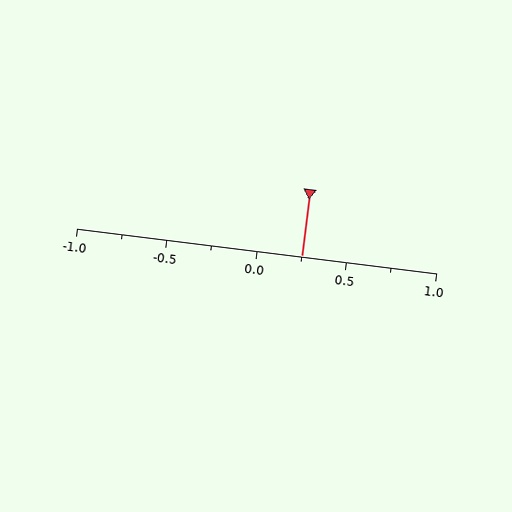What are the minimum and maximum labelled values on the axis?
The axis runs from -1.0 to 1.0.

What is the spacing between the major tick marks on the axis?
The major ticks are spaced 0.5 apart.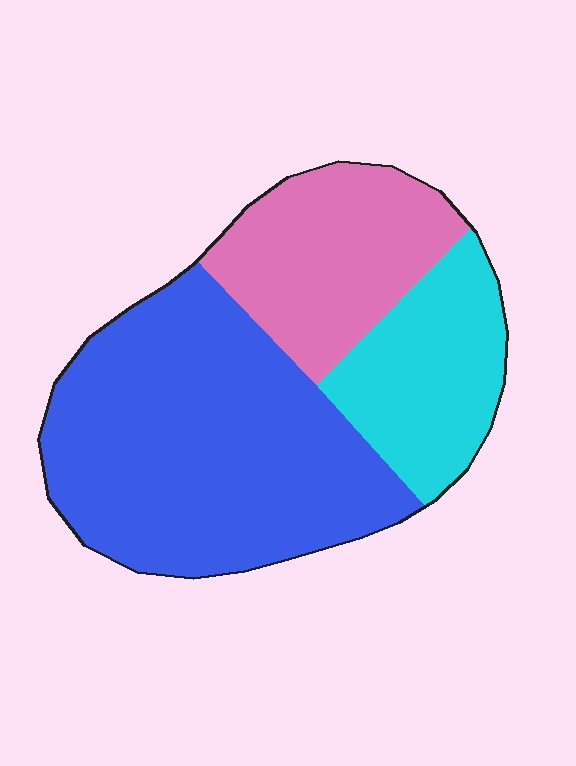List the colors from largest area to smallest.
From largest to smallest: blue, pink, cyan.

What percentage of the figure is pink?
Pink covers 25% of the figure.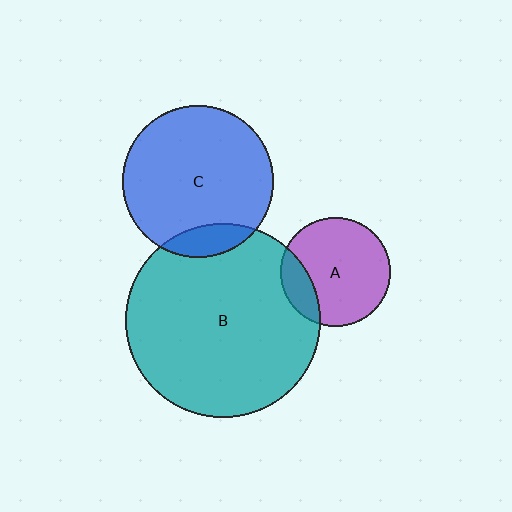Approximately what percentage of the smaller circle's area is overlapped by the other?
Approximately 20%.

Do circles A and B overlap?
Yes.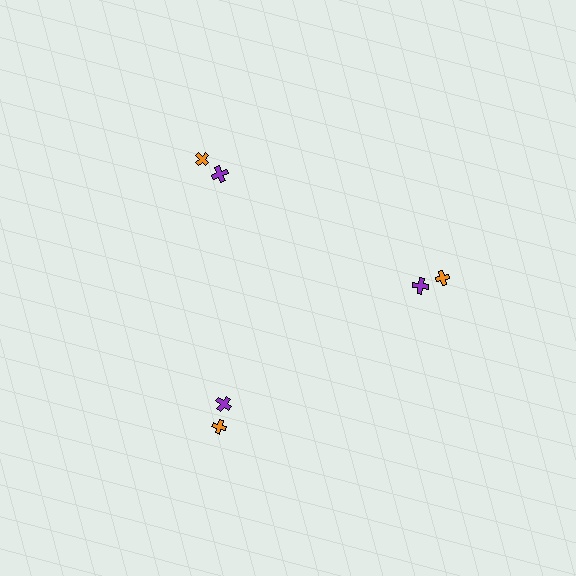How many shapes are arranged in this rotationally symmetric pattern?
There are 6 shapes, arranged in 3 groups of 2.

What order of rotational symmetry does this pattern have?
This pattern has 3-fold rotational symmetry.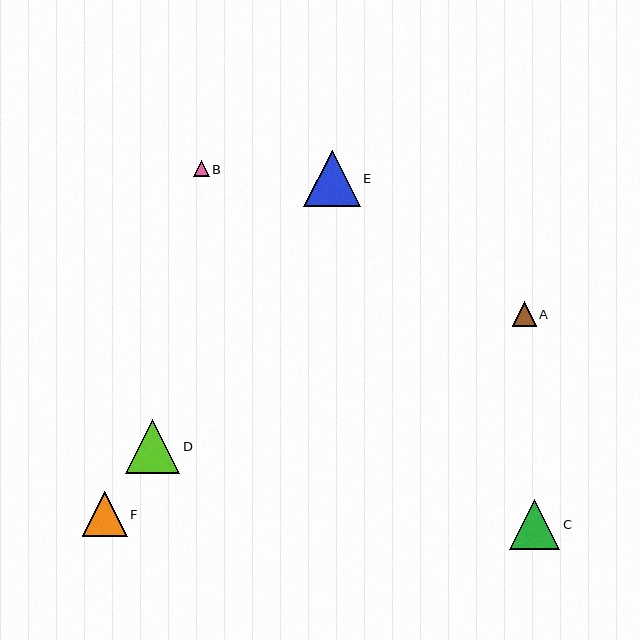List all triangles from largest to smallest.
From largest to smallest: E, D, C, F, A, B.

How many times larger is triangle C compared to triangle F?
Triangle C is approximately 1.1 times the size of triangle F.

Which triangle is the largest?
Triangle E is the largest with a size of approximately 57 pixels.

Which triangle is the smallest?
Triangle B is the smallest with a size of approximately 16 pixels.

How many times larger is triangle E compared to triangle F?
Triangle E is approximately 1.3 times the size of triangle F.